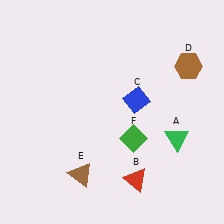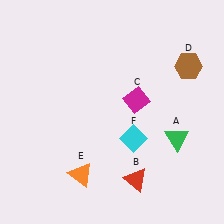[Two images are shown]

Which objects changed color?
C changed from blue to magenta. E changed from brown to orange. F changed from green to cyan.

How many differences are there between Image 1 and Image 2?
There are 3 differences between the two images.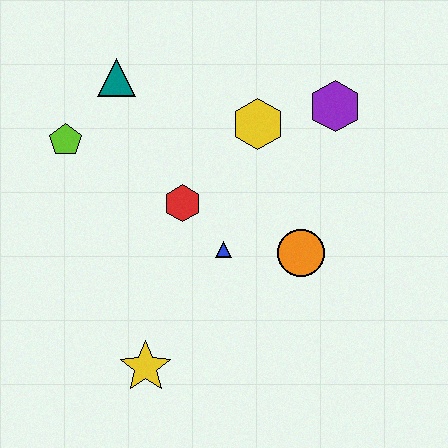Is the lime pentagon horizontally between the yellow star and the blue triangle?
No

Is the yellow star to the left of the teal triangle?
No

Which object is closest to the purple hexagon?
The yellow hexagon is closest to the purple hexagon.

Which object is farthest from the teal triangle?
The yellow star is farthest from the teal triangle.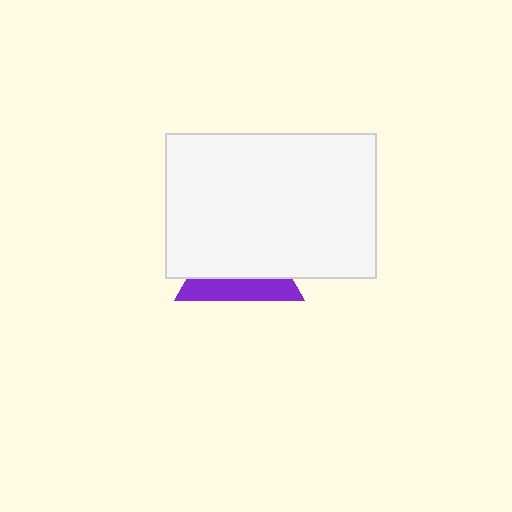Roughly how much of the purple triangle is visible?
A small part of it is visible (roughly 35%).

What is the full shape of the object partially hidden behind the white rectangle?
The partially hidden object is a purple triangle.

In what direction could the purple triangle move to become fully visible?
The purple triangle could move down. That would shift it out from behind the white rectangle entirely.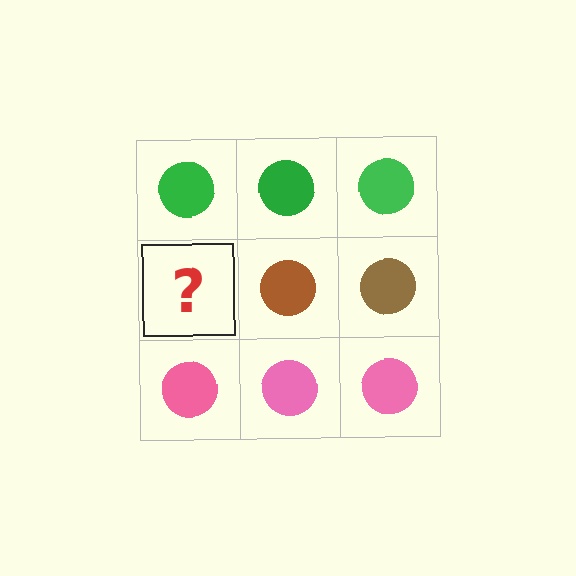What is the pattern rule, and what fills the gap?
The rule is that each row has a consistent color. The gap should be filled with a brown circle.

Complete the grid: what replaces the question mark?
The question mark should be replaced with a brown circle.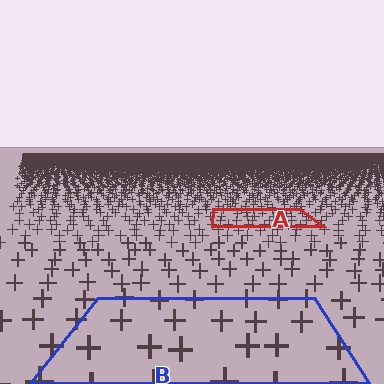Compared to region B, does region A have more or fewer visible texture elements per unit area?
Region A has more texture elements per unit area — they are packed more densely because it is farther away.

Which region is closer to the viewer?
Region B is closer. The texture elements there are larger and more spread out.